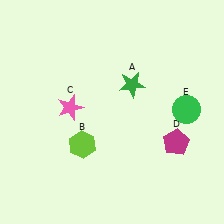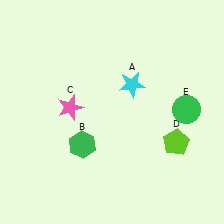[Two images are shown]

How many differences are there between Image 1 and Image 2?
There are 3 differences between the two images.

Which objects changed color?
A changed from green to cyan. B changed from lime to green. D changed from magenta to lime.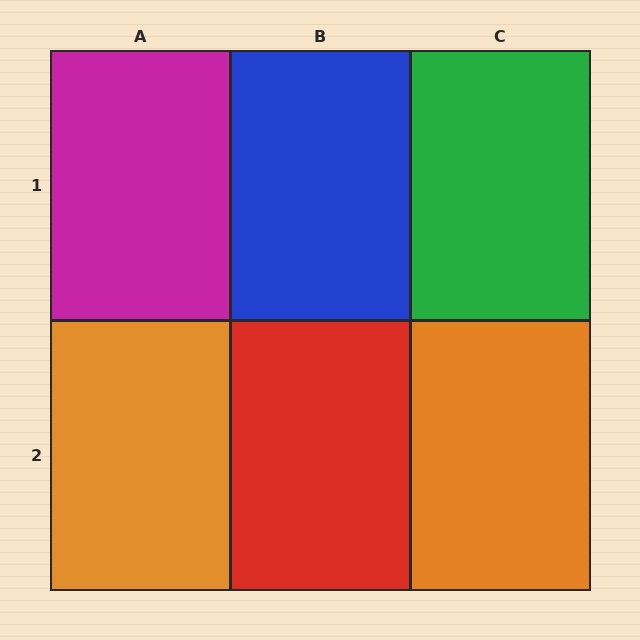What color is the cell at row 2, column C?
Orange.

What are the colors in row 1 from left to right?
Magenta, blue, green.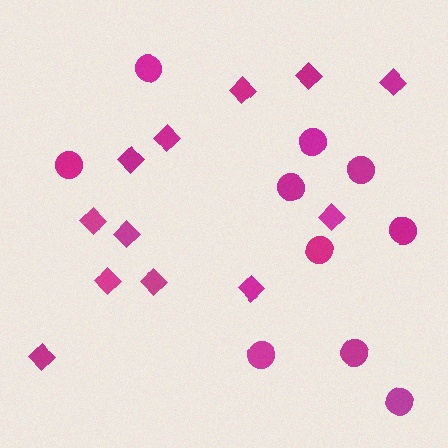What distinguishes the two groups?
There are 2 groups: one group of circles (10) and one group of diamonds (12).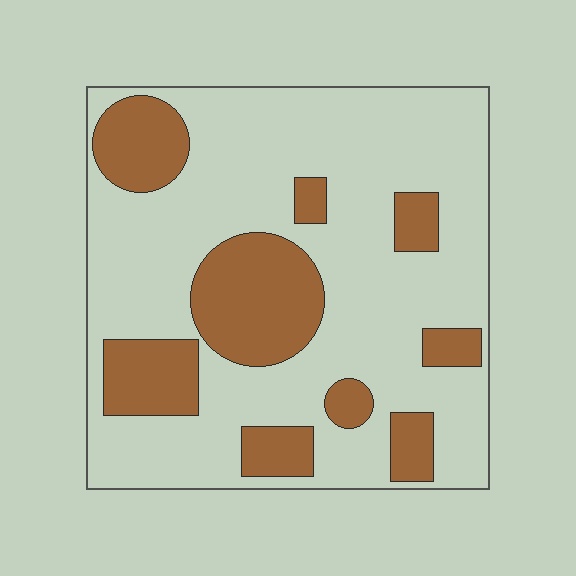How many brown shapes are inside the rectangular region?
9.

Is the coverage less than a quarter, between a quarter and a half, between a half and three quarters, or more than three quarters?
Between a quarter and a half.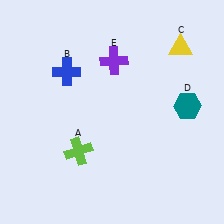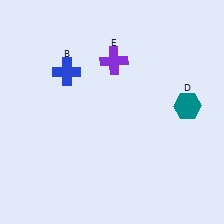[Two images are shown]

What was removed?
The yellow triangle (C), the lime cross (A) were removed in Image 2.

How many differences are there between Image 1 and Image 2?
There are 2 differences between the two images.